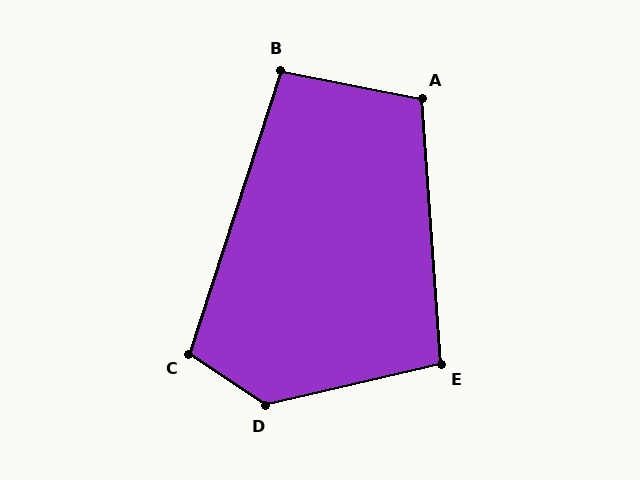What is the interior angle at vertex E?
Approximately 99 degrees (obtuse).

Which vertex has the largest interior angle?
D, at approximately 133 degrees.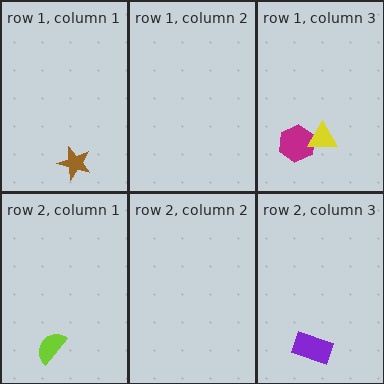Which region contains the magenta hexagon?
The row 1, column 3 region.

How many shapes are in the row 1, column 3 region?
2.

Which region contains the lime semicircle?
The row 2, column 1 region.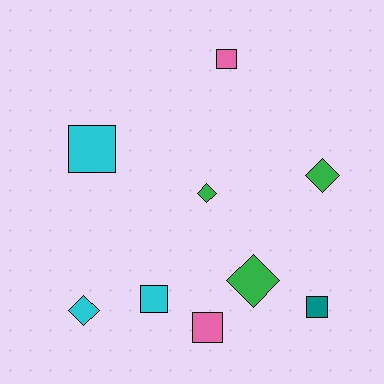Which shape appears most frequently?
Square, with 5 objects.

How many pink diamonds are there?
There are no pink diamonds.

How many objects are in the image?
There are 9 objects.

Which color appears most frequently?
Green, with 3 objects.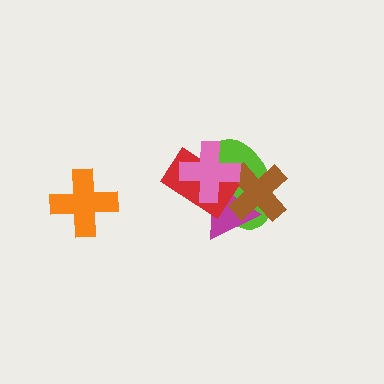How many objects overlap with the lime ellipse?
4 objects overlap with the lime ellipse.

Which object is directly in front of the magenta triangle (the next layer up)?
The brown cross is directly in front of the magenta triangle.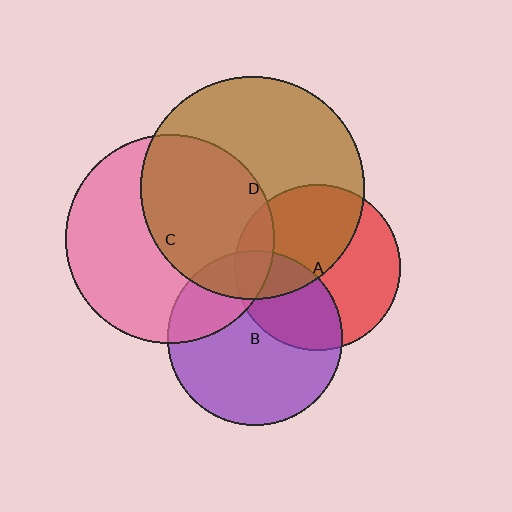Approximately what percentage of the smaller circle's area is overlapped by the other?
Approximately 35%.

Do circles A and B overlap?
Yes.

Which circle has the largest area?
Circle D (brown).